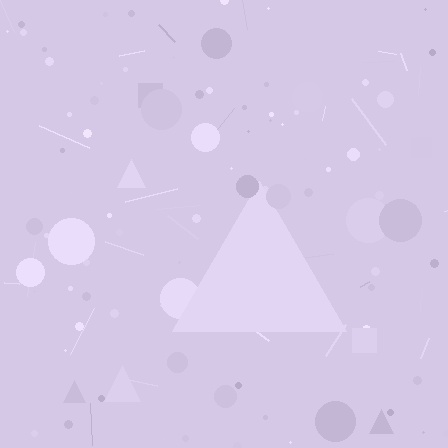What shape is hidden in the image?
A triangle is hidden in the image.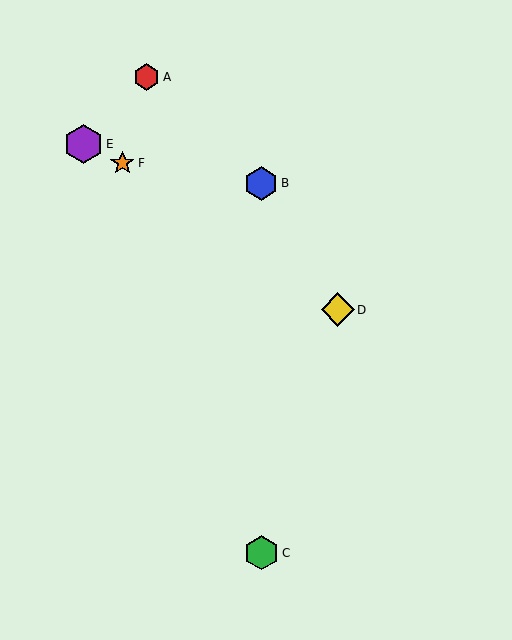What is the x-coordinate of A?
Object A is at x≈146.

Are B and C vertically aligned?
Yes, both are at x≈261.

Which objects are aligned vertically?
Objects B, C are aligned vertically.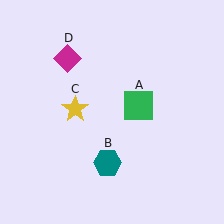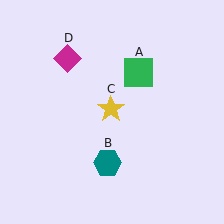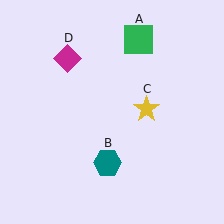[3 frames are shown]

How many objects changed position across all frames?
2 objects changed position: green square (object A), yellow star (object C).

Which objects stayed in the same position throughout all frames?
Teal hexagon (object B) and magenta diamond (object D) remained stationary.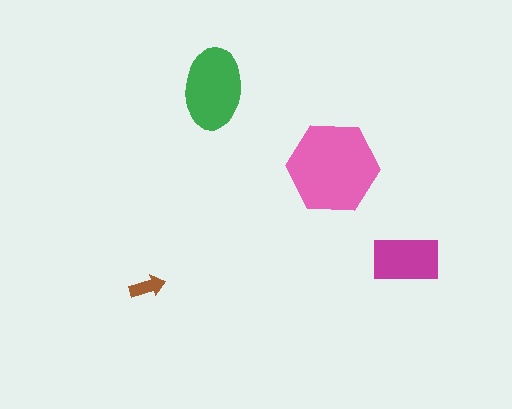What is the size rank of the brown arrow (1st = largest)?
4th.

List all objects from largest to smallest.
The pink hexagon, the green ellipse, the magenta rectangle, the brown arrow.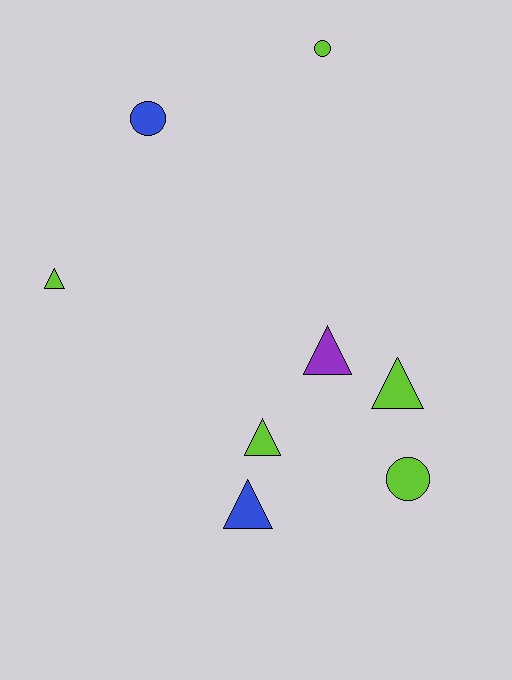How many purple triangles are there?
There is 1 purple triangle.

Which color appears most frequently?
Lime, with 5 objects.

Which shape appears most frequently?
Triangle, with 5 objects.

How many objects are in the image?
There are 8 objects.